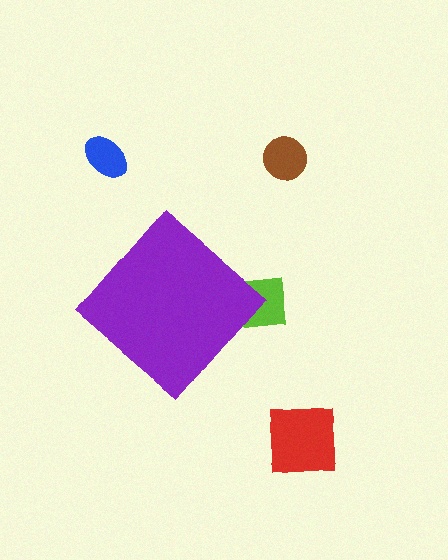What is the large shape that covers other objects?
A purple diamond.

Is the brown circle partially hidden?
No, the brown circle is fully visible.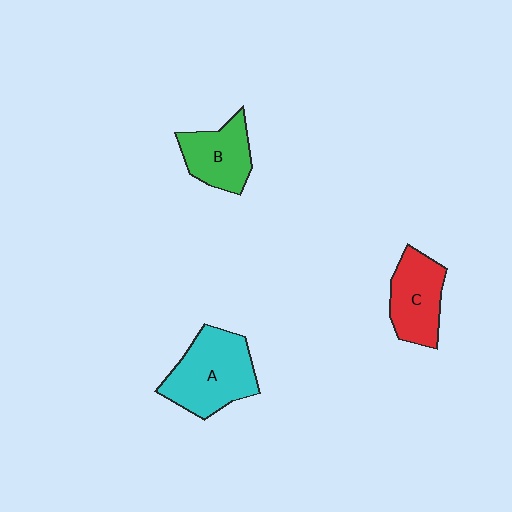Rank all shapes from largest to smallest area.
From largest to smallest: A (cyan), C (red), B (green).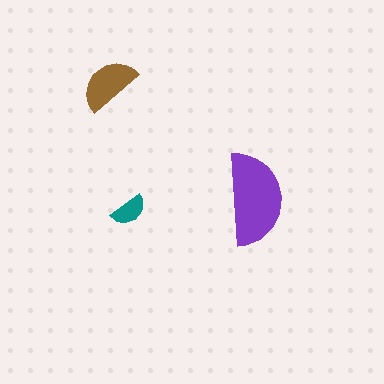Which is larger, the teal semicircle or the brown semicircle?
The brown one.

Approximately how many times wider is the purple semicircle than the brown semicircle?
About 1.5 times wider.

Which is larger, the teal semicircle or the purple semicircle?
The purple one.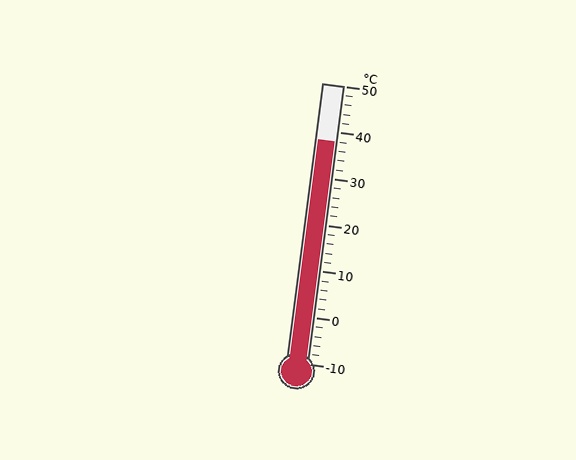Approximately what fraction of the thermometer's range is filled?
The thermometer is filled to approximately 80% of its range.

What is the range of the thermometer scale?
The thermometer scale ranges from -10°C to 50°C.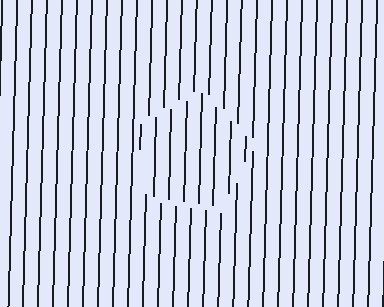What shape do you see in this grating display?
An illusory pentagon. The interior of the shape contains the same grating, shifted by half a period — the contour is defined by the phase discontinuity where line-ends from the inner and outer gratings abut.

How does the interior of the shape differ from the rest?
The interior of the shape contains the same grating, shifted by half a period — the contour is defined by the phase discontinuity where line-ends from the inner and outer gratings abut.